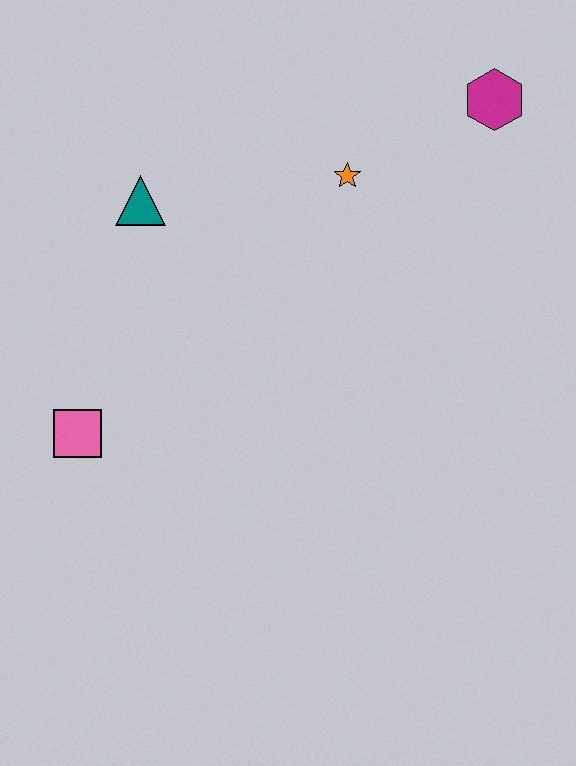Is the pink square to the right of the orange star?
No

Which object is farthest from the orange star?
The pink square is farthest from the orange star.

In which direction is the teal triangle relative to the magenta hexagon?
The teal triangle is to the left of the magenta hexagon.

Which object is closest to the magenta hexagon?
The orange star is closest to the magenta hexagon.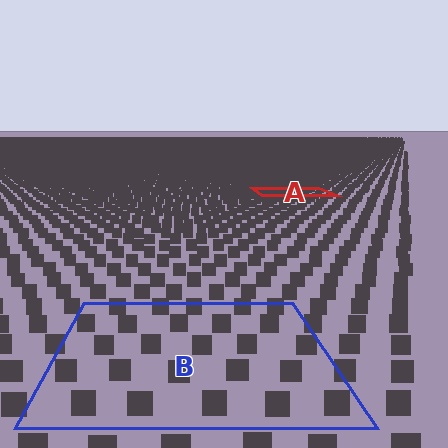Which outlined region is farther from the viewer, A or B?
Region A is farther from the viewer — the texture elements inside it appear smaller and more densely packed.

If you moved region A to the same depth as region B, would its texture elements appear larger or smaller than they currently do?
They would appear larger. At a closer depth, the same texture elements are projected at a bigger on-screen size.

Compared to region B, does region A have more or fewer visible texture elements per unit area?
Region A has more texture elements per unit area — they are packed more densely because it is farther away.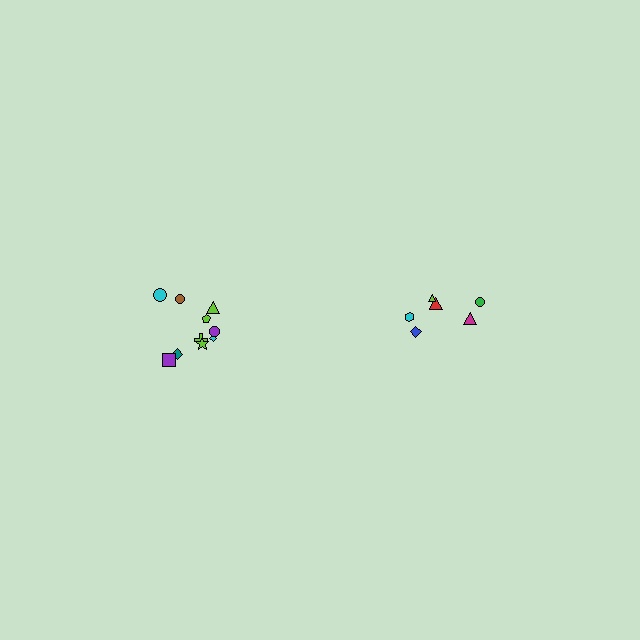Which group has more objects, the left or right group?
The left group.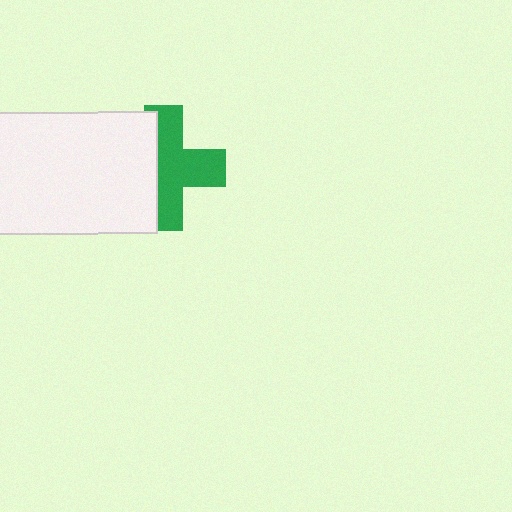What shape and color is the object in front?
The object in front is a white rectangle.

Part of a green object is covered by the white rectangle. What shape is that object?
It is a cross.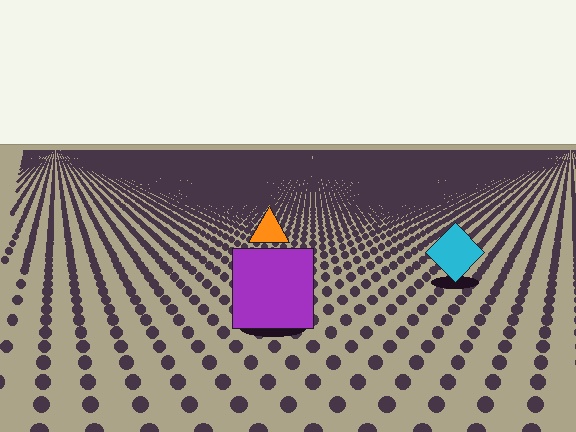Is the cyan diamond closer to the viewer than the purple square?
No. The purple square is closer — you can tell from the texture gradient: the ground texture is coarser near it.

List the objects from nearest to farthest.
From nearest to farthest: the purple square, the cyan diamond, the orange triangle.